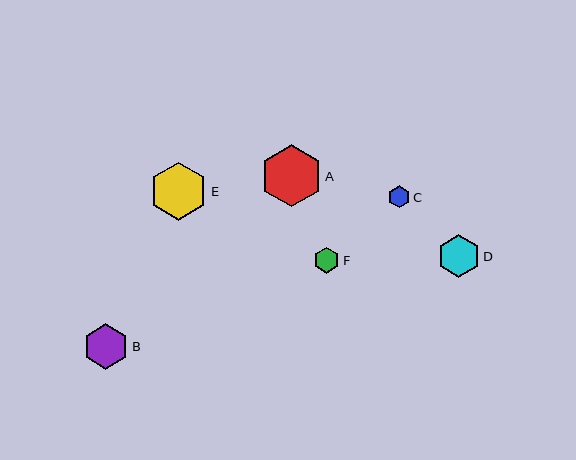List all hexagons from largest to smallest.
From largest to smallest: A, E, B, D, F, C.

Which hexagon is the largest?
Hexagon A is the largest with a size of approximately 62 pixels.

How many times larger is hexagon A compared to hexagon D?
Hexagon A is approximately 1.5 times the size of hexagon D.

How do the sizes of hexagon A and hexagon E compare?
Hexagon A and hexagon E are approximately the same size.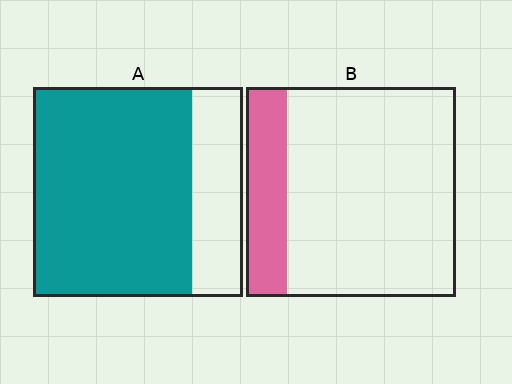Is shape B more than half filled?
No.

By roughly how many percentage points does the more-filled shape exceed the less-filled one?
By roughly 55 percentage points (A over B).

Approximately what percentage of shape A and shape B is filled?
A is approximately 75% and B is approximately 20%.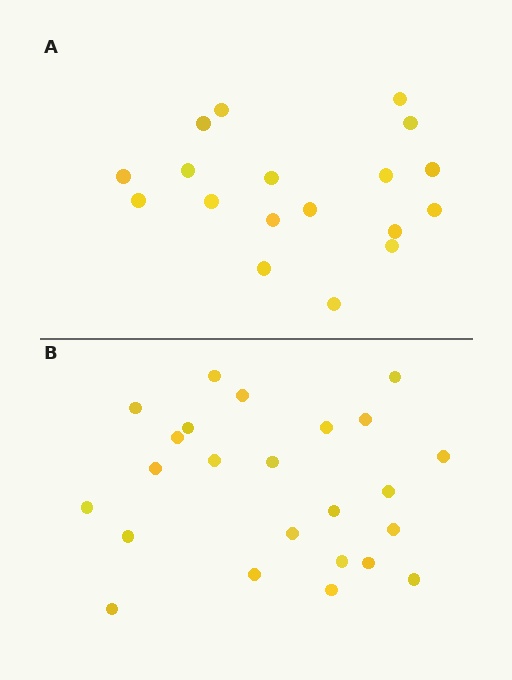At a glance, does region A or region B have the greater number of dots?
Region B (the bottom region) has more dots.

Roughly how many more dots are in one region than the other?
Region B has about 6 more dots than region A.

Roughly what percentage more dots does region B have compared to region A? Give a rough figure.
About 35% more.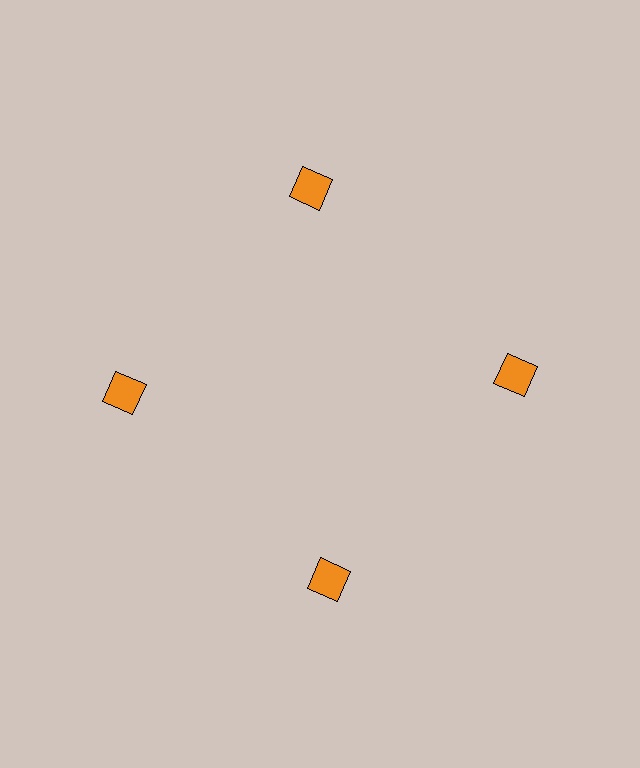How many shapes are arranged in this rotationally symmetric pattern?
There are 4 shapes, arranged in 4 groups of 1.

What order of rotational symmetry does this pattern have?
This pattern has 4-fold rotational symmetry.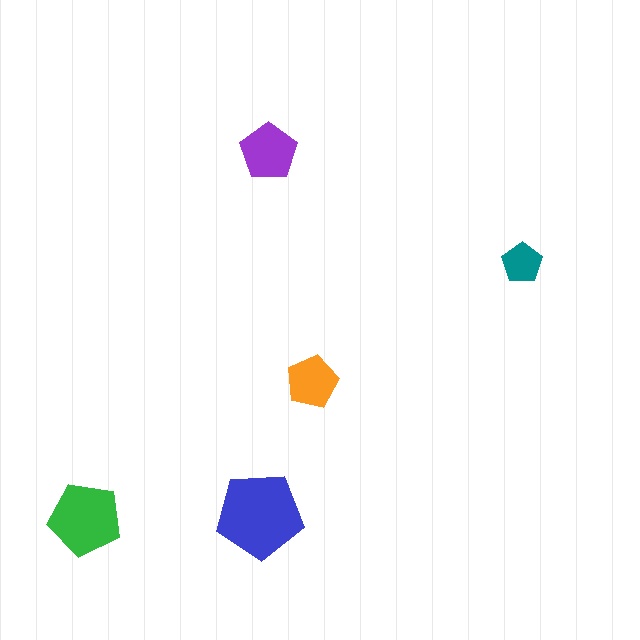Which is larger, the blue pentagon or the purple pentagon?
The blue one.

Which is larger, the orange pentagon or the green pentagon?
The green one.